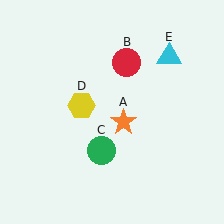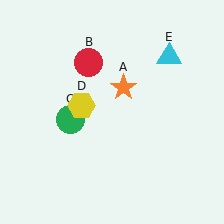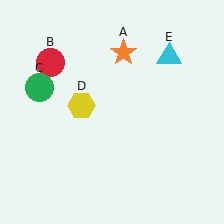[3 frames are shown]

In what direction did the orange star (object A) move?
The orange star (object A) moved up.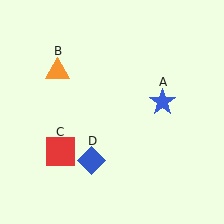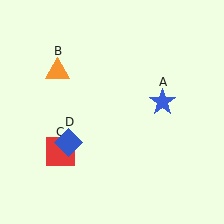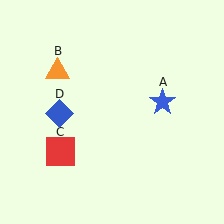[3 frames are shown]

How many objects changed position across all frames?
1 object changed position: blue diamond (object D).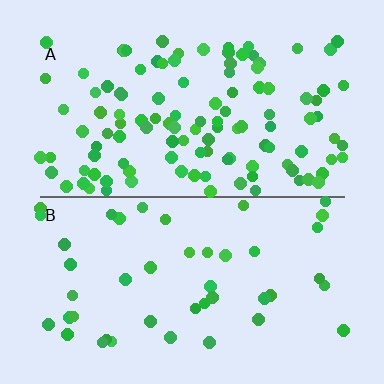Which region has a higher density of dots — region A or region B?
A (the top).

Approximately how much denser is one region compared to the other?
Approximately 2.6× — region A over region B.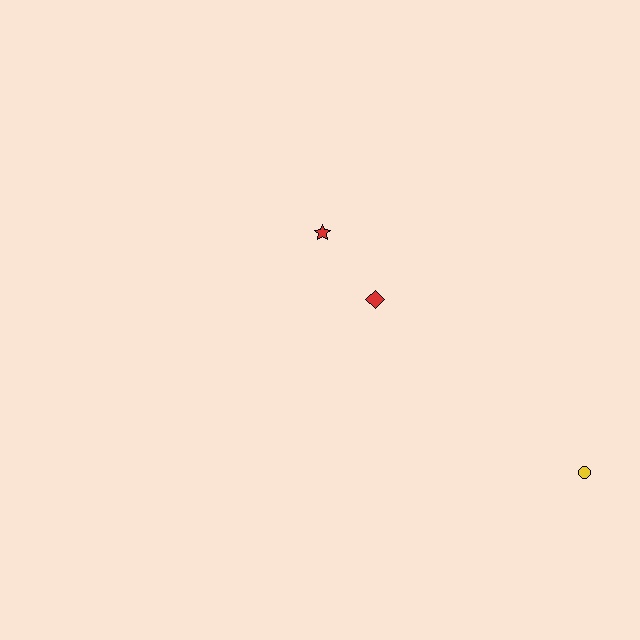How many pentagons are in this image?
There are no pentagons.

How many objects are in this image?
There are 3 objects.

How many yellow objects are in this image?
There is 1 yellow object.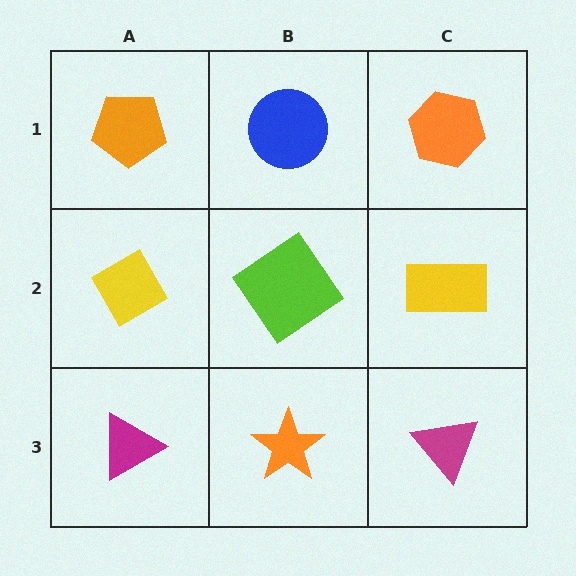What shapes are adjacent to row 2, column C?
An orange hexagon (row 1, column C), a magenta triangle (row 3, column C), a lime diamond (row 2, column B).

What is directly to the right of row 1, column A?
A blue circle.